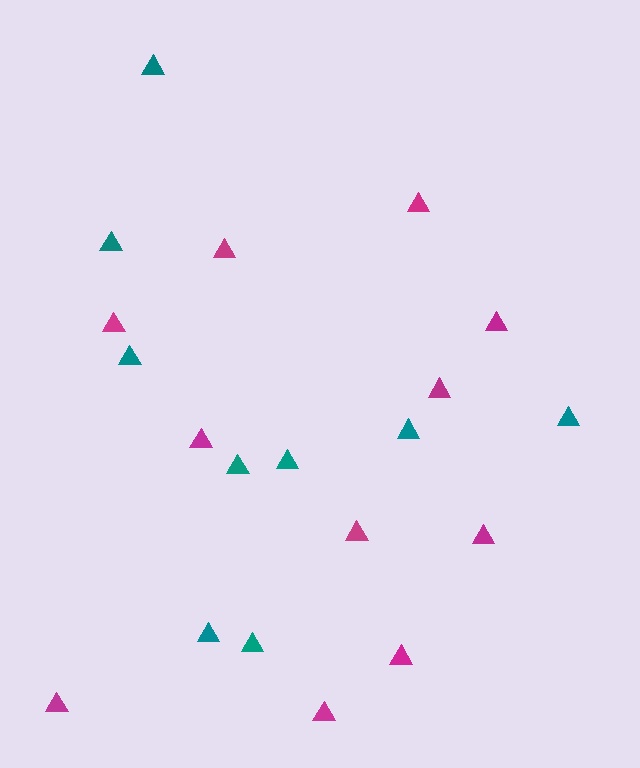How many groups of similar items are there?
There are 2 groups: one group of teal triangles (9) and one group of magenta triangles (11).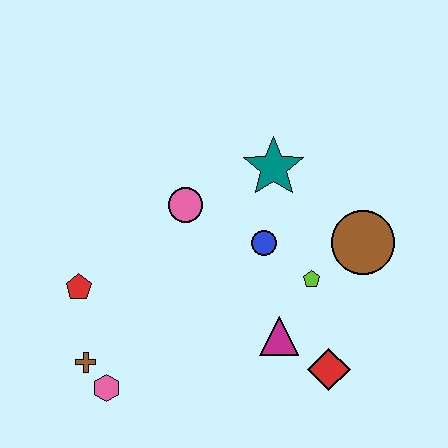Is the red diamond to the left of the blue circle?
No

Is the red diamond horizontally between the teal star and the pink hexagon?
No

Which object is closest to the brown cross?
The pink hexagon is closest to the brown cross.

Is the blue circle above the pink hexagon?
Yes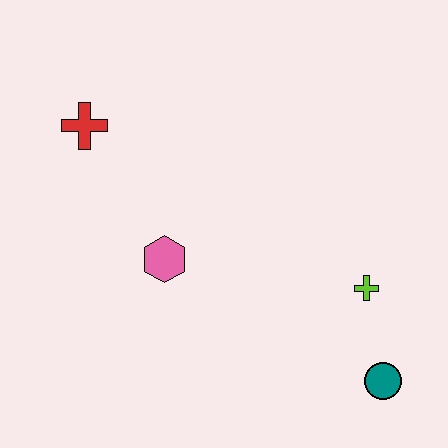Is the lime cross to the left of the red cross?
No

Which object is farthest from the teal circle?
The red cross is farthest from the teal circle.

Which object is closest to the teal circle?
The lime cross is closest to the teal circle.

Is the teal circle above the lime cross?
No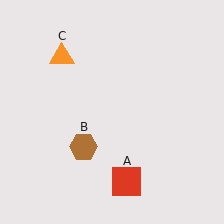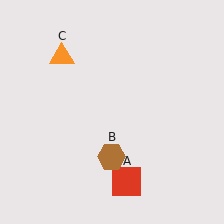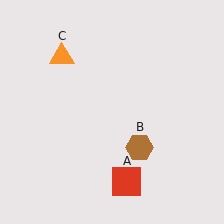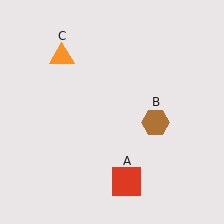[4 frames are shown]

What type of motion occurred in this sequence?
The brown hexagon (object B) rotated counterclockwise around the center of the scene.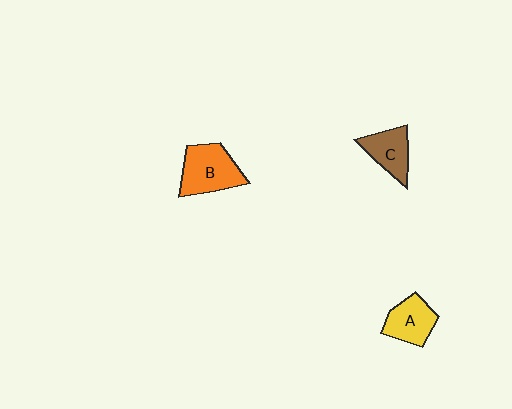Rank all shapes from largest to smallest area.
From largest to smallest: B (orange), A (yellow), C (brown).